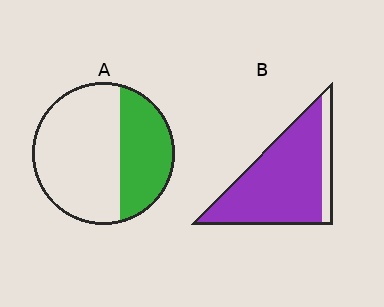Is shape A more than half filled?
No.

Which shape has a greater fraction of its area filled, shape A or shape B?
Shape B.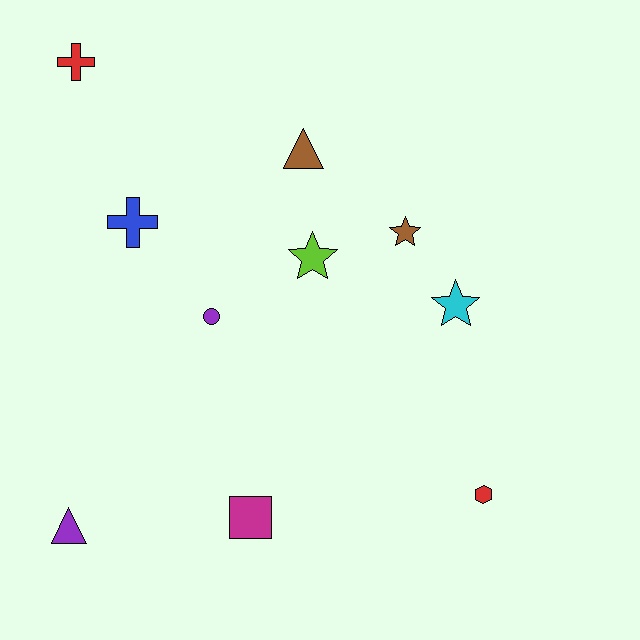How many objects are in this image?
There are 10 objects.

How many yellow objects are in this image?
There are no yellow objects.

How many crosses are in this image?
There are 2 crosses.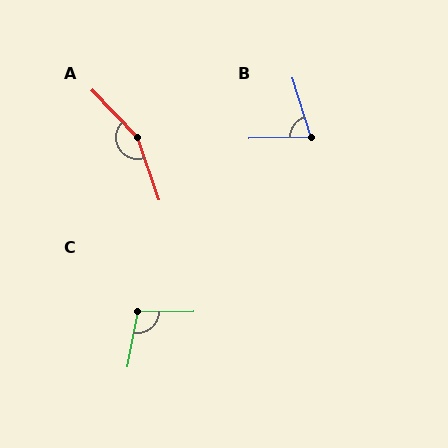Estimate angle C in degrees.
Approximately 101 degrees.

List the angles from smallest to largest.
B (74°), C (101°), A (155°).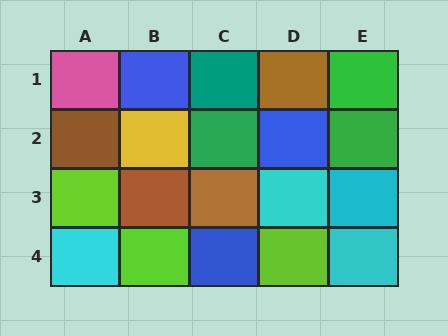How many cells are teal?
1 cell is teal.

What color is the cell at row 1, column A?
Pink.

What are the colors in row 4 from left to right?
Cyan, lime, blue, lime, cyan.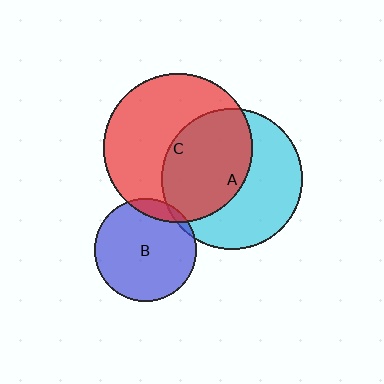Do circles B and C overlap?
Yes.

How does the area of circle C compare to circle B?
Approximately 2.1 times.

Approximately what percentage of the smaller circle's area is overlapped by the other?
Approximately 10%.